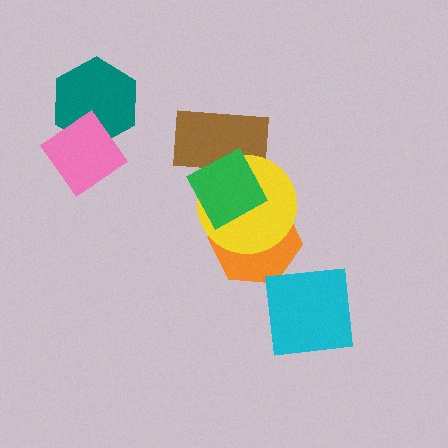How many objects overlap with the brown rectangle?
2 objects overlap with the brown rectangle.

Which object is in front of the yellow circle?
The green square is in front of the yellow circle.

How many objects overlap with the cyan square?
0 objects overlap with the cyan square.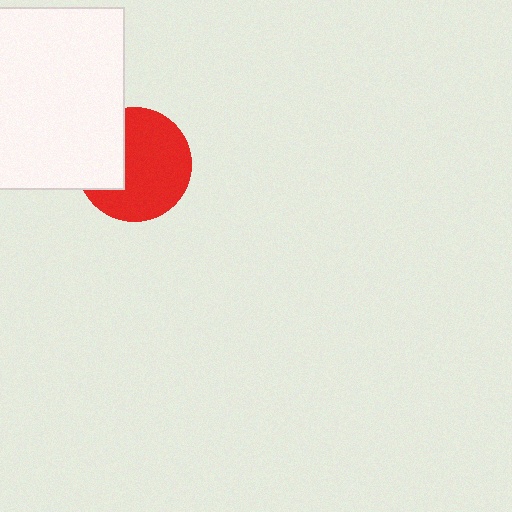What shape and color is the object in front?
The object in front is a white rectangle.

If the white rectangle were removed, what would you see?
You would see the complete red circle.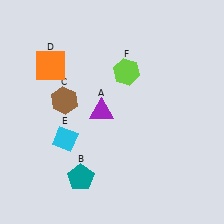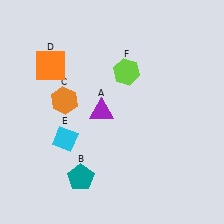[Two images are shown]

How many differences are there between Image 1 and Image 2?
There is 1 difference between the two images.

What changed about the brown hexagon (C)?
In Image 1, C is brown. In Image 2, it changed to orange.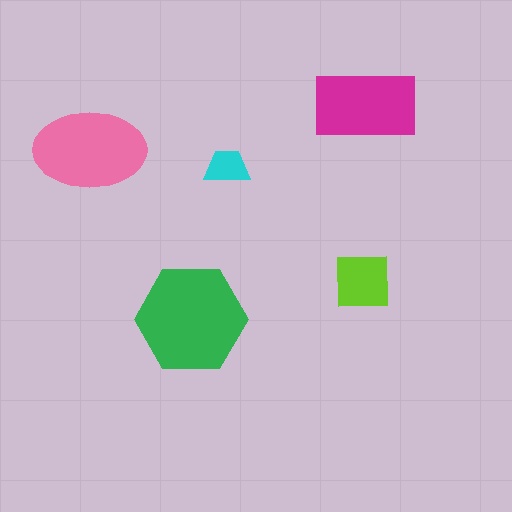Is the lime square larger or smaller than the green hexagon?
Smaller.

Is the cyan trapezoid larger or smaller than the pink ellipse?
Smaller.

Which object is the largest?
The green hexagon.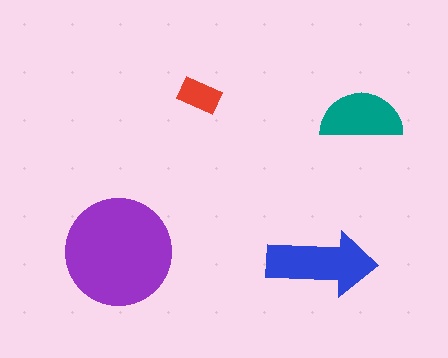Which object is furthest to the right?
The teal semicircle is rightmost.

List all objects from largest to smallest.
The purple circle, the blue arrow, the teal semicircle, the red rectangle.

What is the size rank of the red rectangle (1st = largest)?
4th.